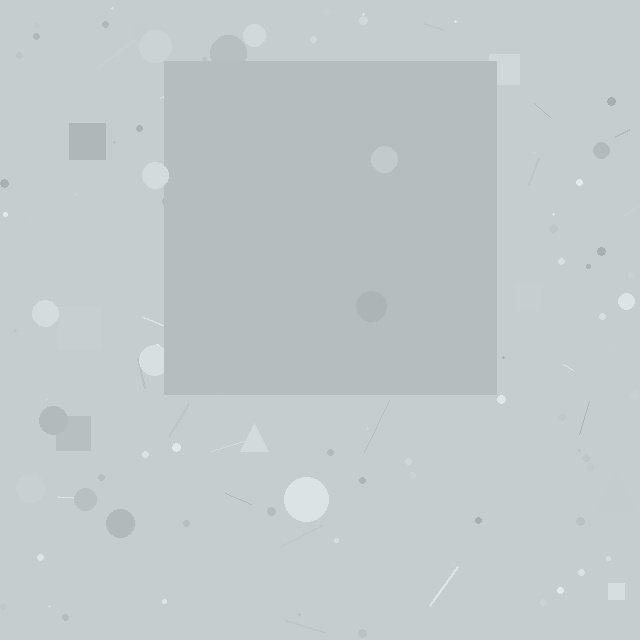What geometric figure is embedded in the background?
A square is embedded in the background.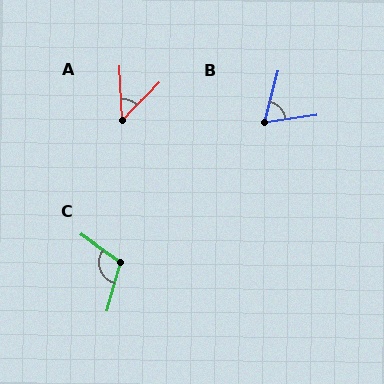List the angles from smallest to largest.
A (46°), B (67°), C (110°).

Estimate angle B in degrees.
Approximately 67 degrees.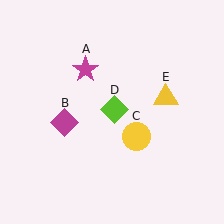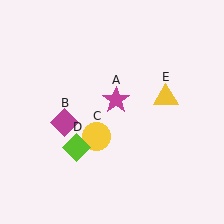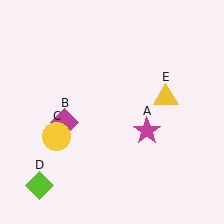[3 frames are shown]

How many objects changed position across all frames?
3 objects changed position: magenta star (object A), yellow circle (object C), lime diamond (object D).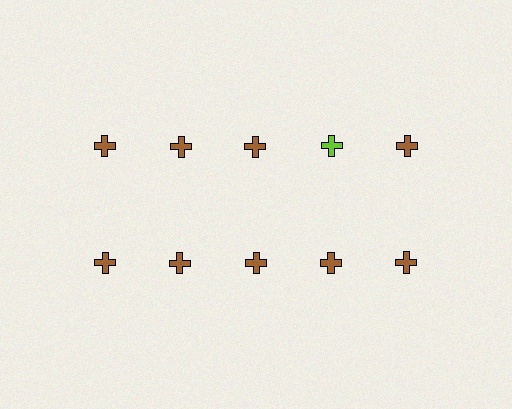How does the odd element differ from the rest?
It has a different color: lime instead of brown.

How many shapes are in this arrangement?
There are 10 shapes arranged in a grid pattern.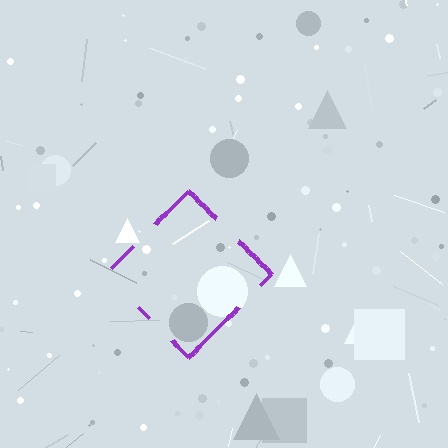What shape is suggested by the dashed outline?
The dashed outline suggests a diamond.